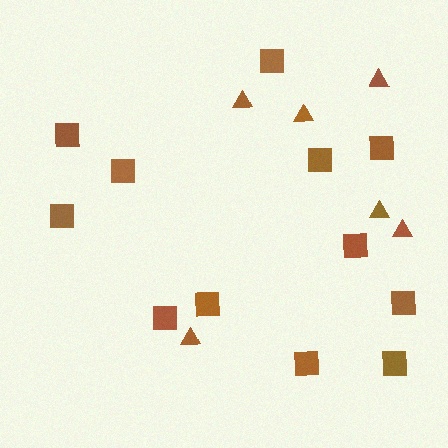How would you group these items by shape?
There are 2 groups: one group of squares (12) and one group of triangles (6).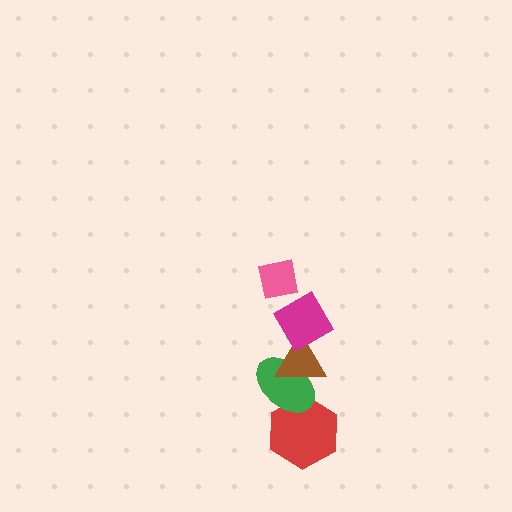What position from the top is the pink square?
The pink square is 1st from the top.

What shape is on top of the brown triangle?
The magenta diamond is on top of the brown triangle.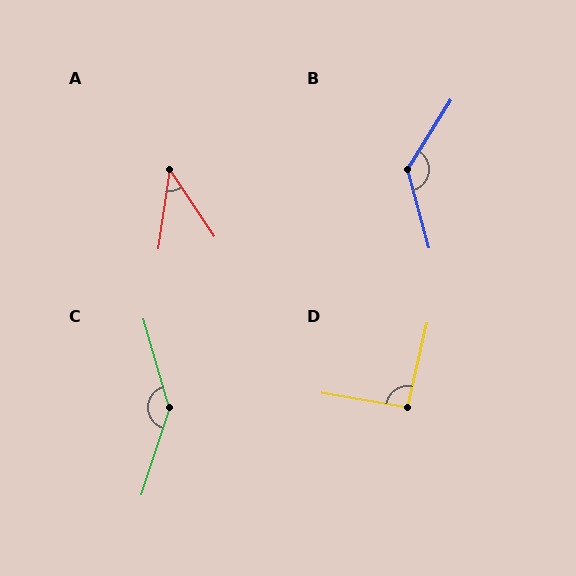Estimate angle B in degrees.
Approximately 133 degrees.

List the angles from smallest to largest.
A (42°), D (93°), B (133°), C (146°).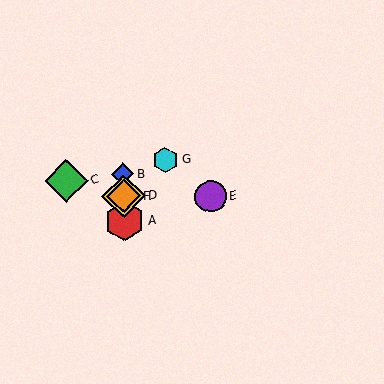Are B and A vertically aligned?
Yes, both are at x≈123.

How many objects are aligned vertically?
4 objects (A, B, D, F) are aligned vertically.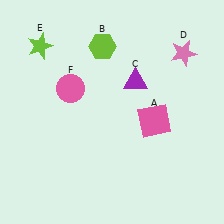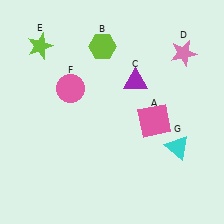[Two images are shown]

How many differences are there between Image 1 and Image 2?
There is 1 difference between the two images.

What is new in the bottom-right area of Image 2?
A cyan triangle (G) was added in the bottom-right area of Image 2.